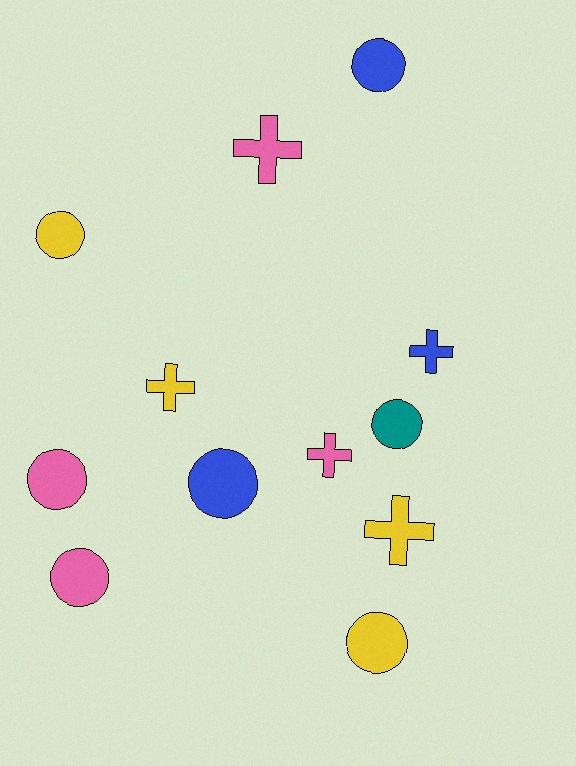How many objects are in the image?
There are 12 objects.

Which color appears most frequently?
Pink, with 4 objects.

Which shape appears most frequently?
Circle, with 7 objects.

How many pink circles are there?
There are 2 pink circles.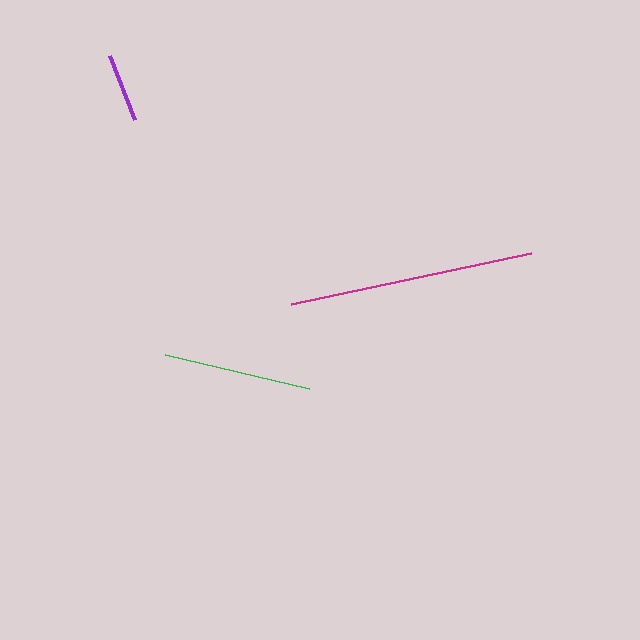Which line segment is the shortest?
The purple line is the shortest at approximately 69 pixels.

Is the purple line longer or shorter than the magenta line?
The magenta line is longer than the purple line.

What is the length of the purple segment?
The purple segment is approximately 69 pixels long.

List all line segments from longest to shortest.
From longest to shortest: magenta, green, purple.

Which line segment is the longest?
The magenta line is the longest at approximately 245 pixels.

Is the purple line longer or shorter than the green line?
The green line is longer than the purple line.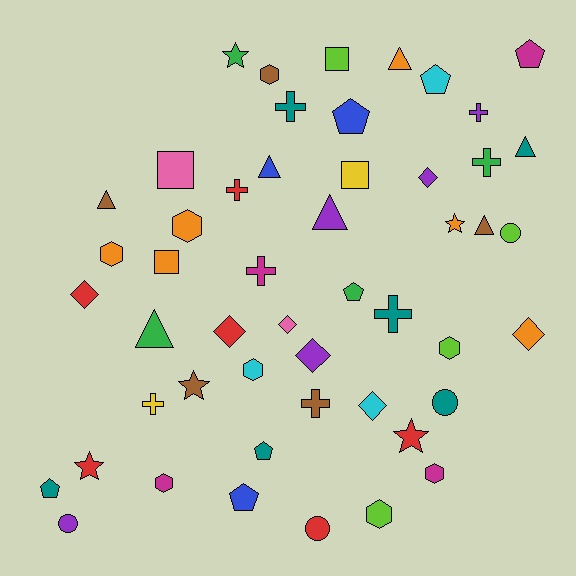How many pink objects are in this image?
There are 2 pink objects.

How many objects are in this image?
There are 50 objects.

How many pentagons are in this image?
There are 7 pentagons.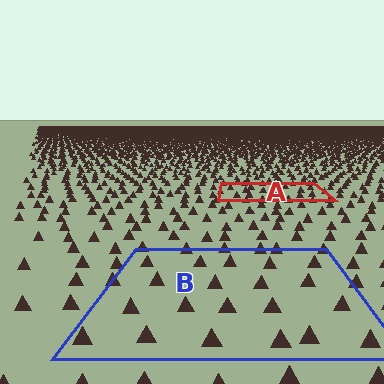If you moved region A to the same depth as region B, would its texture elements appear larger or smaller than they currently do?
They would appear larger. At a closer depth, the same texture elements are projected at a bigger on-screen size.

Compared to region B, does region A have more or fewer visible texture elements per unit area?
Region A has more texture elements per unit area — they are packed more densely because it is farther away.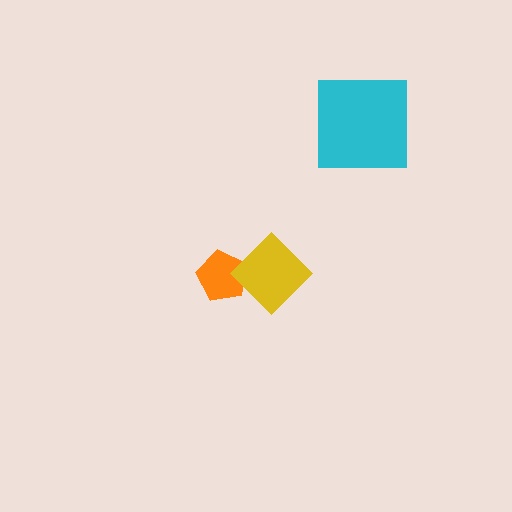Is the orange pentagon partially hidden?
Yes, it is partially covered by another shape.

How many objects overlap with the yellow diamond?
1 object overlaps with the yellow diamond.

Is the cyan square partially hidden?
No, no other shape covers it.